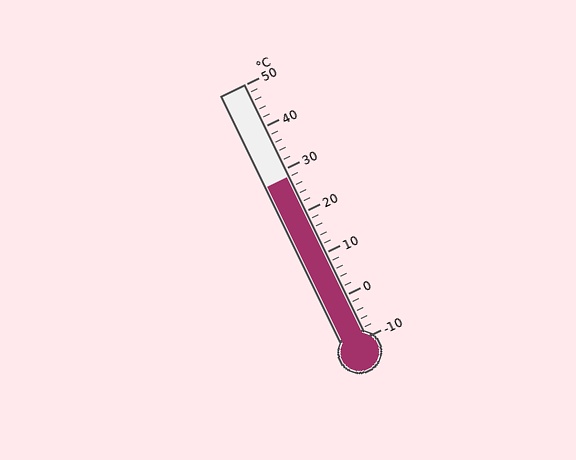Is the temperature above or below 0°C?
The temperature is above 0°C.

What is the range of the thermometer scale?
The thermometer scale ranges from -10°C to 50°C.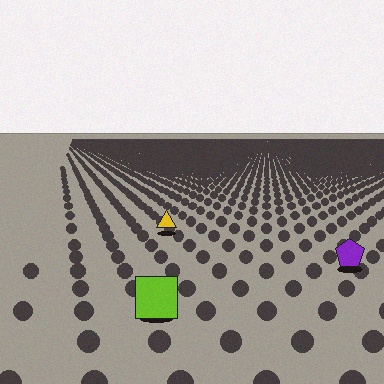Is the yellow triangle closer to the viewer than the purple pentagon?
No. The purple pentagon is closer — you can tell from the texture gradient: the ground texture is coarser near it.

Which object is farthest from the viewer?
The yellow triangle is farthest from the viewer. It appears smaller and the ground texture around it is denser.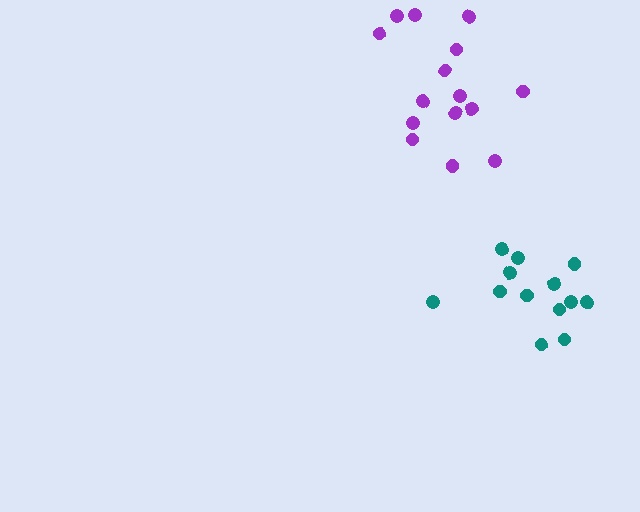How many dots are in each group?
Group 1: 15 dots, Group 2: 13 dots (28 total).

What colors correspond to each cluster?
The clusters are colored: purple, teal.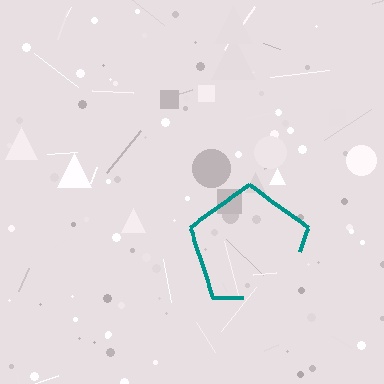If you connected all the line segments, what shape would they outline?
They would outline a pentagon.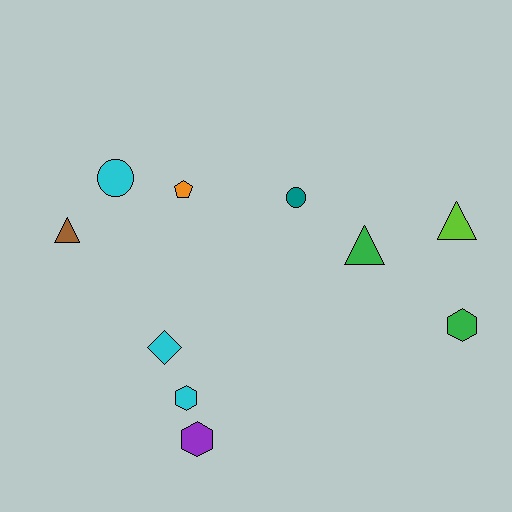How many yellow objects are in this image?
There are no yellow objects.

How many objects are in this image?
There are 10 objects.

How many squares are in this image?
There are no squares.